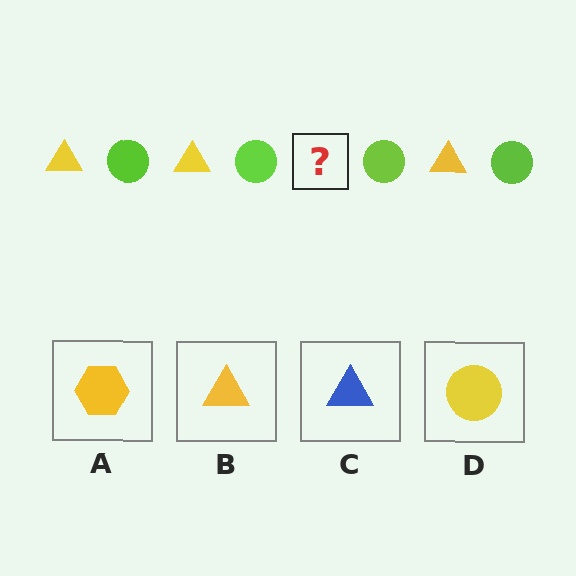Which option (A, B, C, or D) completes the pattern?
B.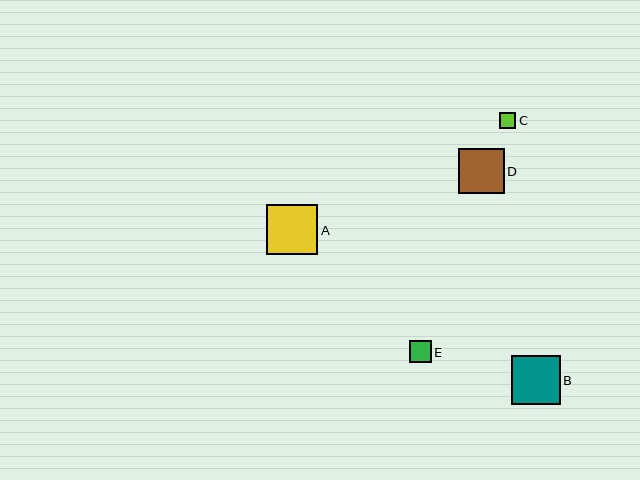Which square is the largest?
Square A is the largest with a size of approximately 51 pixels.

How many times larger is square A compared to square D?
Square A is approximately 1.1 times the size of square D.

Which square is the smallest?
Square C is the smallest with a size of approximately 16 pixels.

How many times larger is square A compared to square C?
Square A is approximately 3.1 times the size of square C.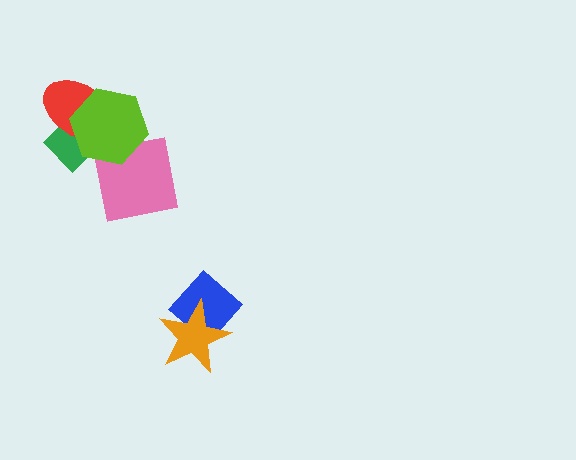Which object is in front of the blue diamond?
The orange star is in front of the blue diamond.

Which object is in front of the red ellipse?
The lime hexagon is in front of the red ellipse.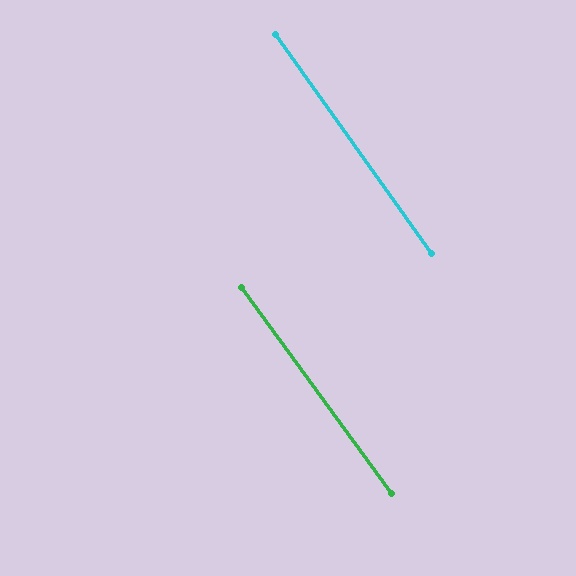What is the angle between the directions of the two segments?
Approximately 1 degree.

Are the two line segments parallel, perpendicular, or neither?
Parallel — their directions differ by only 0.6°.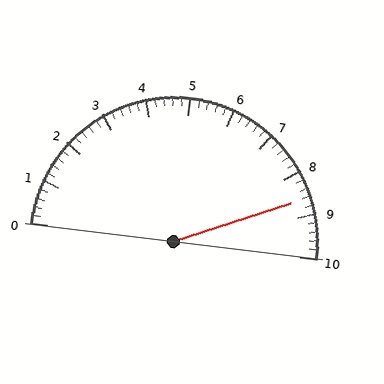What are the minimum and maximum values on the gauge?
The gauge ranges from 0 to 10.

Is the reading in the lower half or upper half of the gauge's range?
The reading is in the upper half of the range (0 to 10).